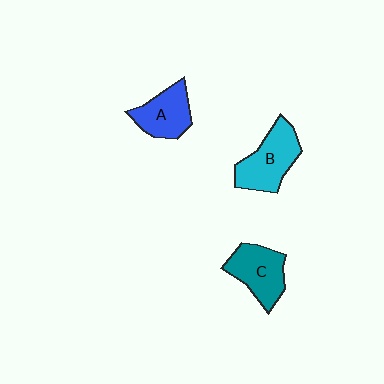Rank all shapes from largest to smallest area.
From largest to smallest: B (cyan), C (teal), A (blue).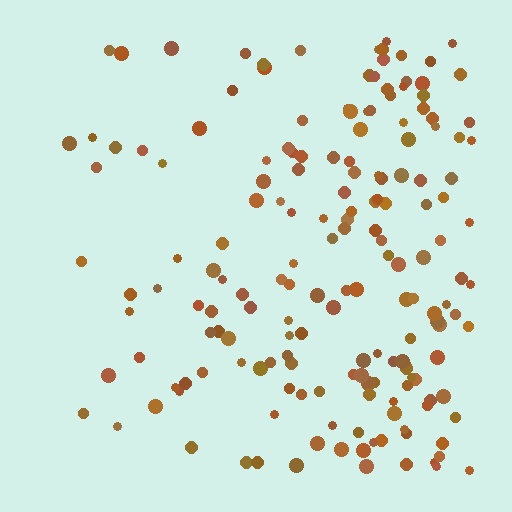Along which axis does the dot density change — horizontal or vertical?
Horizontal.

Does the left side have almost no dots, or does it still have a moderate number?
Still a moderate number, just noticeably fewer than the right.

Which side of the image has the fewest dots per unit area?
The left.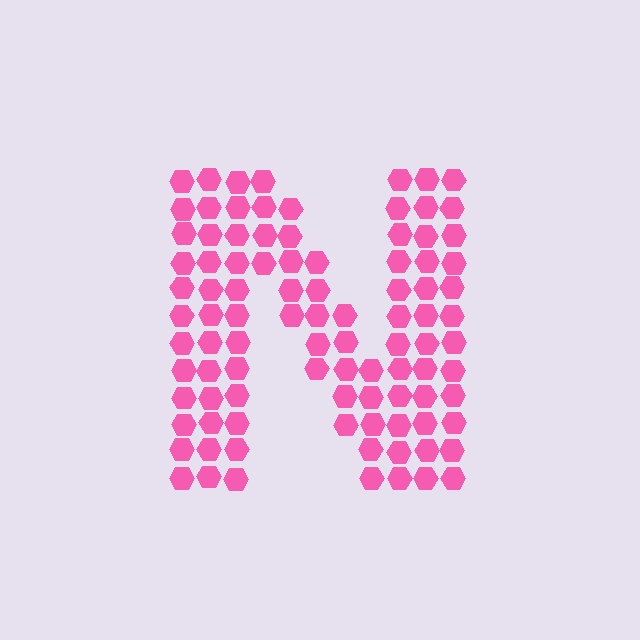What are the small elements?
The small elements are hexagons.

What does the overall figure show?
The overall figure shows the letter N.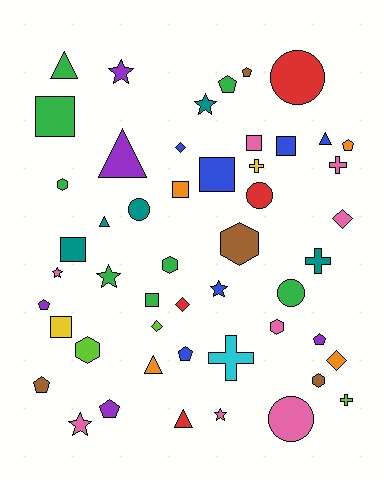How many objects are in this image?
There are 50 objects.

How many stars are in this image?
There are 7 stars.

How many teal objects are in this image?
There are 5 teal objects.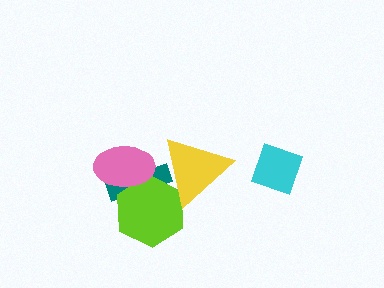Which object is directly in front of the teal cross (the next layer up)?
The lime hexagon is directly in front of the teal cross.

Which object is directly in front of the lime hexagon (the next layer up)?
The pink ellipse is directly in front of the lime hexagon.